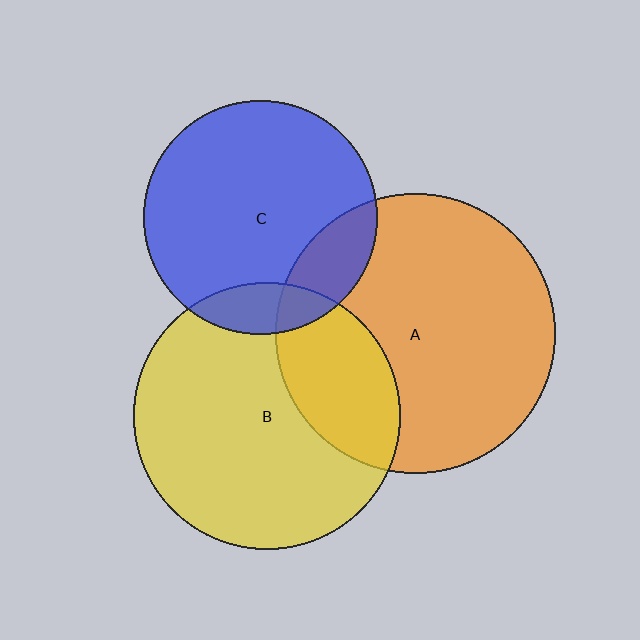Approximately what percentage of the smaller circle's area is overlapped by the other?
Approximately 30%.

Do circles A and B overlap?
Yes.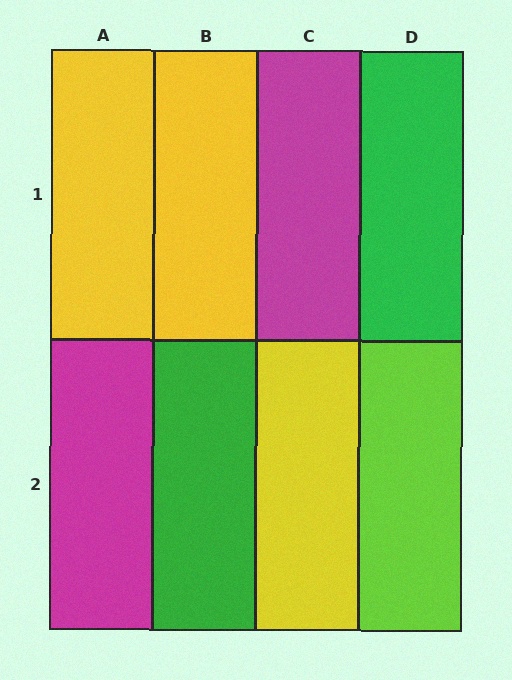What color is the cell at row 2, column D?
Lime.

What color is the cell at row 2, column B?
Green.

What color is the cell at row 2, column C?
Yellow.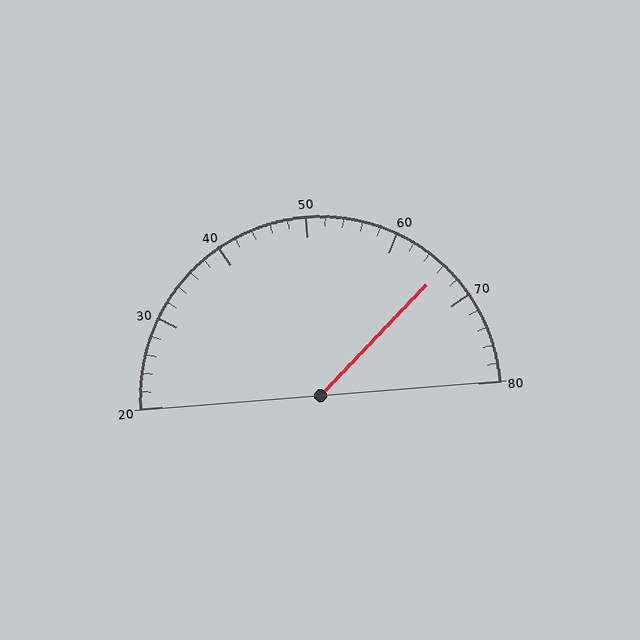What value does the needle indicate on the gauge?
The needle indicates approximately 66.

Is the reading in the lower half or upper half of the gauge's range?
The reading is in the upper half of the range (20 to 80).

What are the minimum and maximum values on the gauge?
The gauge ranges from 20 to 80.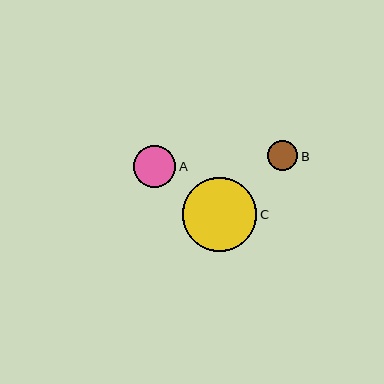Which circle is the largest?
Circle C is the largest with a size of approximately 74 pixels.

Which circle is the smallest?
Circle B is the smallest with a size of approximately 31 pixels.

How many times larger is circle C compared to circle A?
Circle C is approximately 1.8 times the size of circle A.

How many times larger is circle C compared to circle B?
Circle C is approximately 2.4 times the size of circle B.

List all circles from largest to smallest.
From largest to smallest: C, A, B.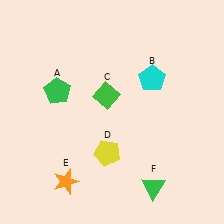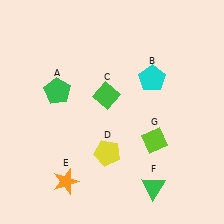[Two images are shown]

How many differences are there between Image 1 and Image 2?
There is 1 difference between the two images.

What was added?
A lime diamond (G) was added in Image 2.